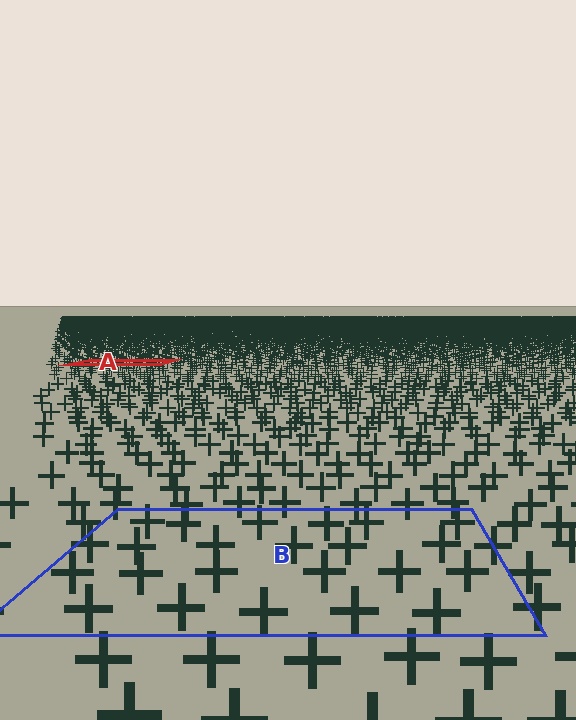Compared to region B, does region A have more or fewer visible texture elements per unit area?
Region A has more texture elements per unit area — they are packed more densely because it is farther away.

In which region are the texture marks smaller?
The texture marks are smaller in region A, because it is farther away.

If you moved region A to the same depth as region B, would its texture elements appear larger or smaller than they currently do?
They would appear larger. At a closer depth, the same texture elements are projected at a bigger on-screen size.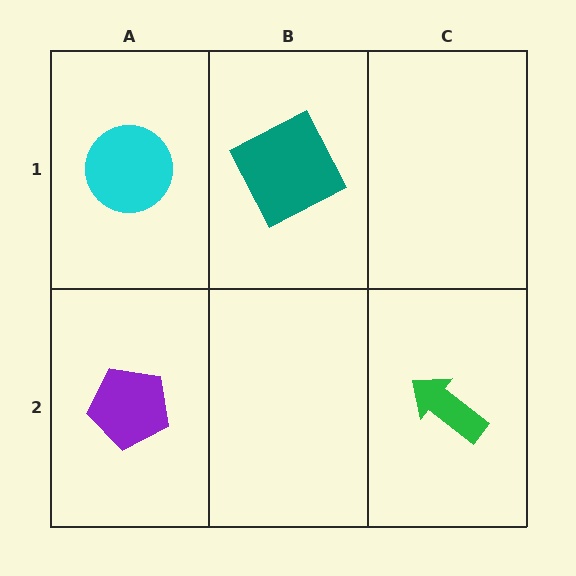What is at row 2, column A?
A purple pentagon.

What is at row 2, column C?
A green arrow.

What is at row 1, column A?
A cyan circle.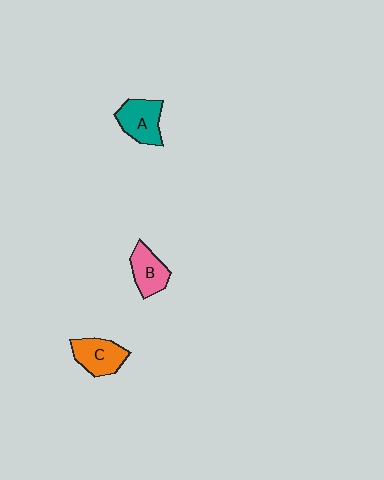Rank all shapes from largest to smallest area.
From largest to smallest: A (teal), C (orange), B (pink).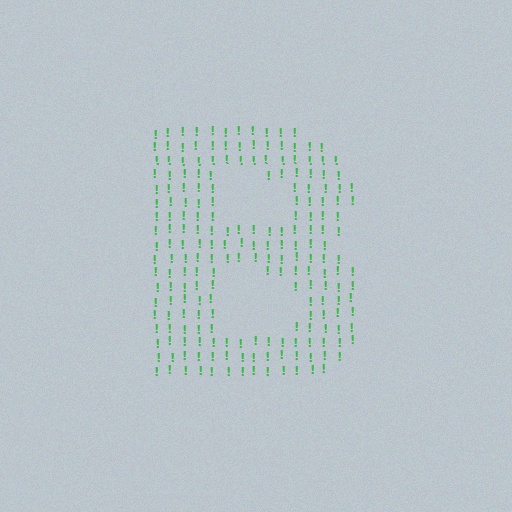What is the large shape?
The large shape is the letter B.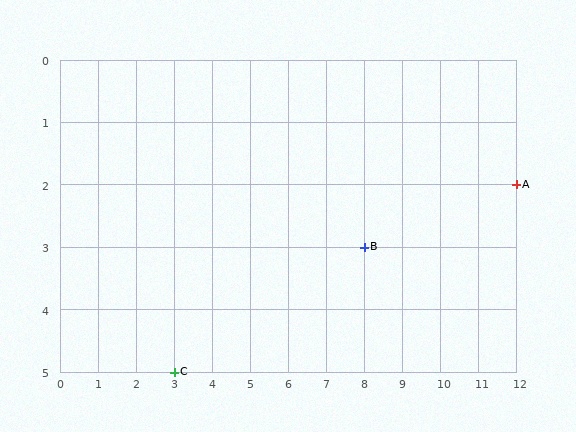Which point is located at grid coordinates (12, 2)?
Point A is at (12, 2).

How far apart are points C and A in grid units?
Points C and A are 9 columns and 3 rows apart (about 9.5 grid units diagonally).